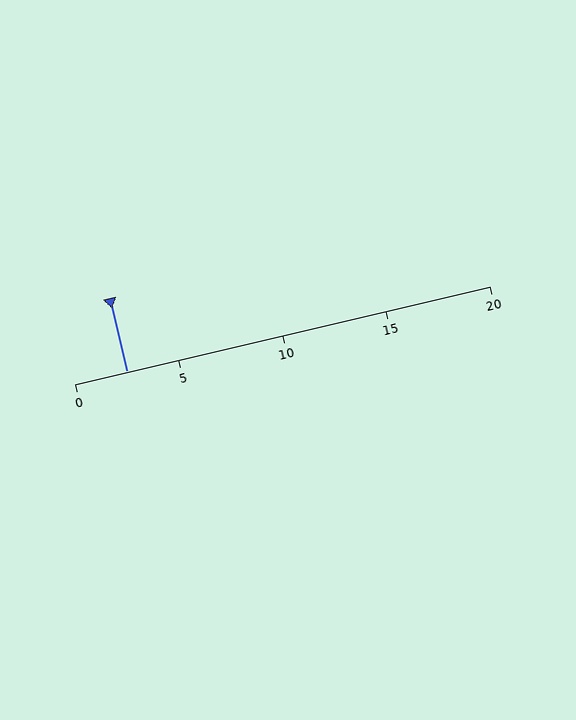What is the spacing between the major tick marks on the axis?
The major ticks are spaced 5 apart.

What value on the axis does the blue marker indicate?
The marker indicates approximately 2.5.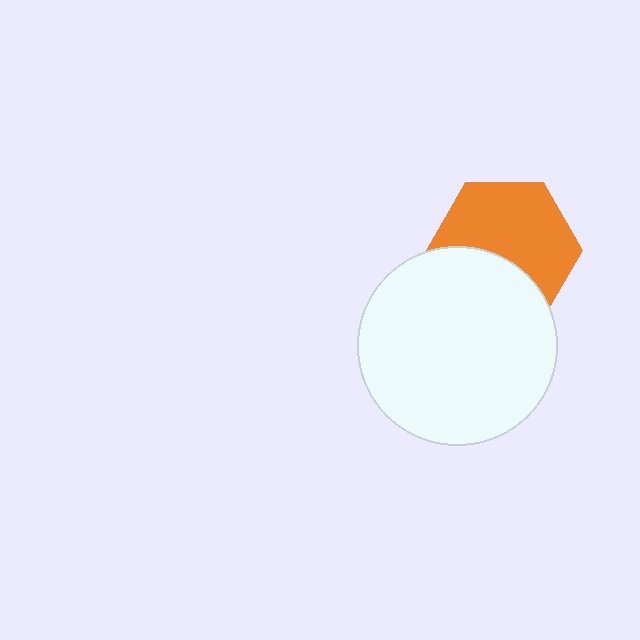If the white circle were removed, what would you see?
You would see the complete orange hexagon.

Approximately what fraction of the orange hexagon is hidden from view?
Roughly 37% of the orange hexagon is hidden behind the white circle.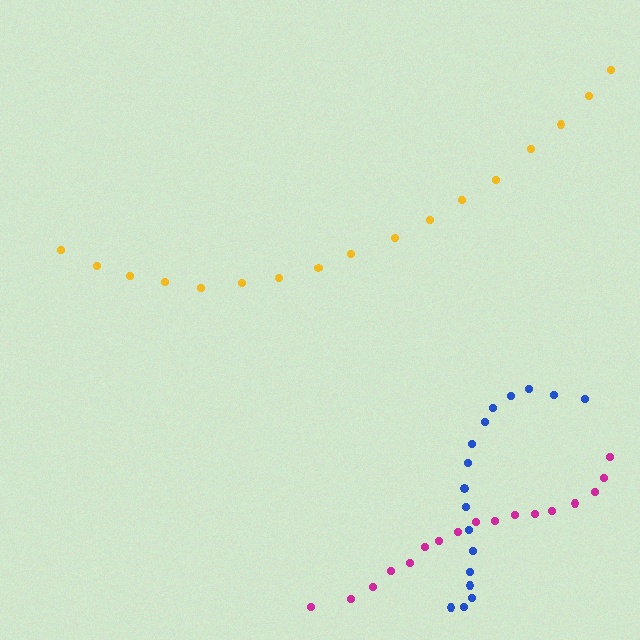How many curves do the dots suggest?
There are 3 distinct paths.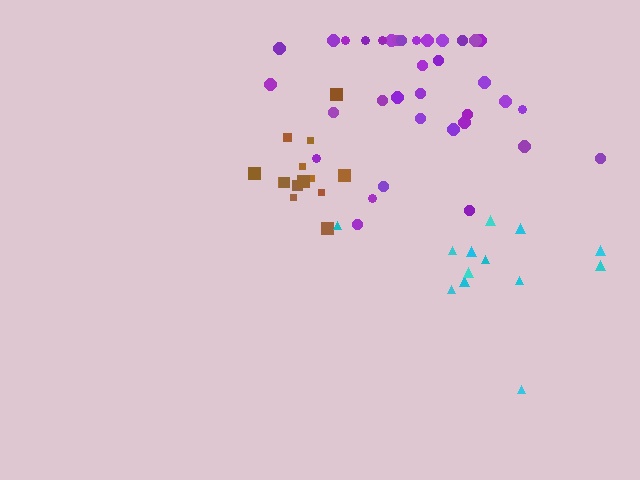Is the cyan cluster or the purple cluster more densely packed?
Purple.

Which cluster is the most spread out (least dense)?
Cyan.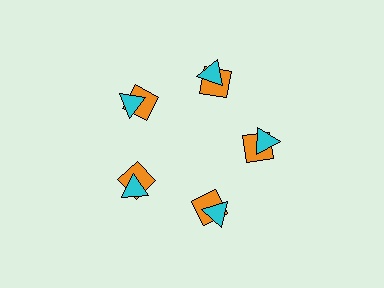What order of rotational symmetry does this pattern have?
This pattern has 5-fold rotational symmetry.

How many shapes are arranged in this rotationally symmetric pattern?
There are 10 shapes, arranged in 5 groups of 2.